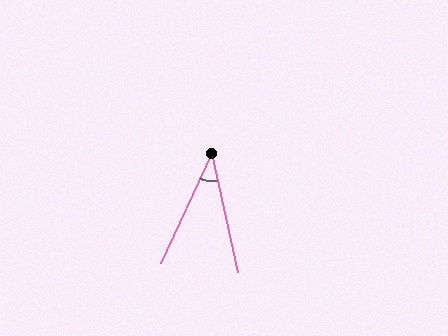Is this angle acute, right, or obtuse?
It is acute.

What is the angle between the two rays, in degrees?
Approximately 37 degrees.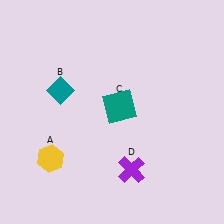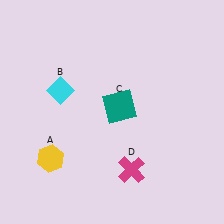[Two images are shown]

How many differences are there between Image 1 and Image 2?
There are 2 differences between the two images.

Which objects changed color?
B changed from teal to cyan. D changed from purple to magenta.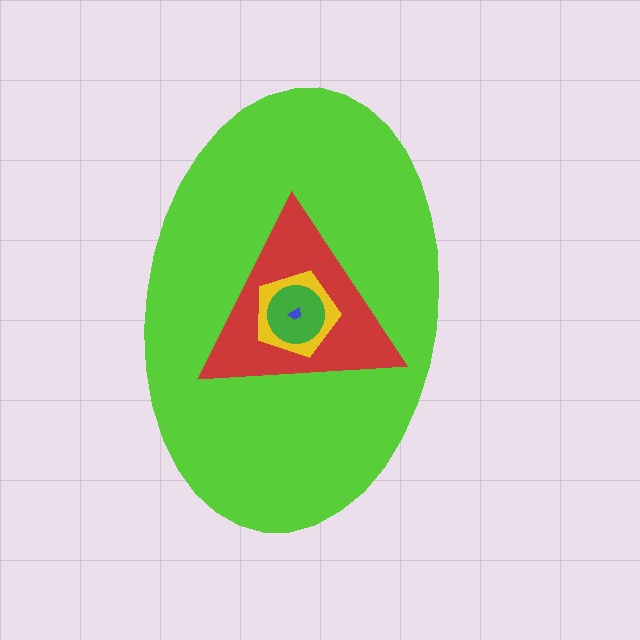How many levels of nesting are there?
5.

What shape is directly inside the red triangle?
The yellow pentagon.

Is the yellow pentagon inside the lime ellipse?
Yes.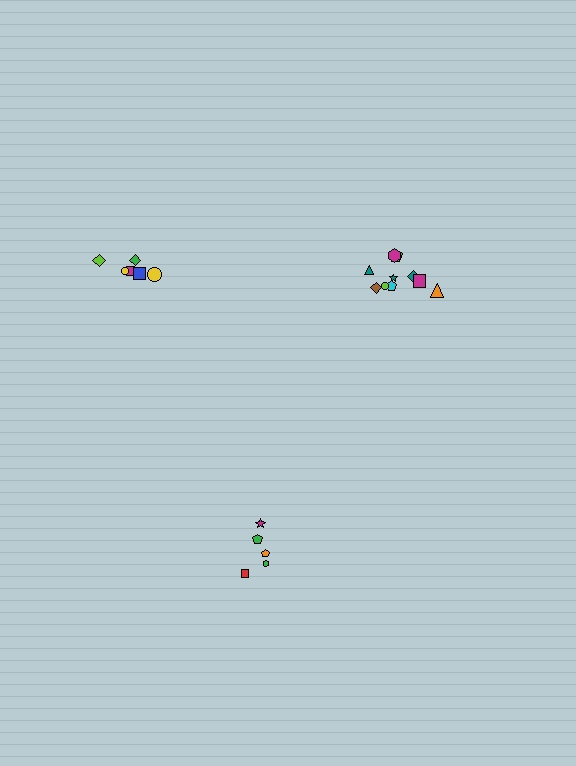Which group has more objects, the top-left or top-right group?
The top-right group.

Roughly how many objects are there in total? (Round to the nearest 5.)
Roughly 20 objects in total.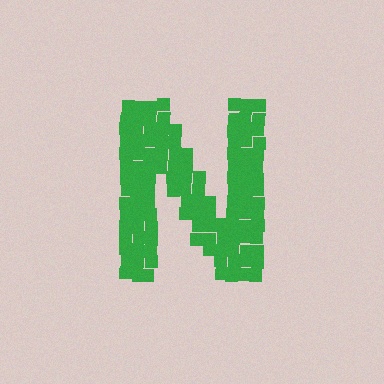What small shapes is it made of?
It is made of small squares.